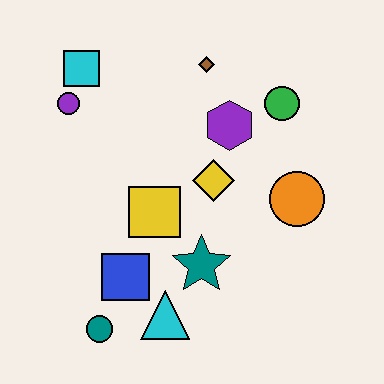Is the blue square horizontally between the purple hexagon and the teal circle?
Yes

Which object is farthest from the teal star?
The cyan square is farthest from the teal star.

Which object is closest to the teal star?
The cyan triangle is closest to the teal star.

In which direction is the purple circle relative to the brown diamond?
The purple circle is to the left of the brown diamond.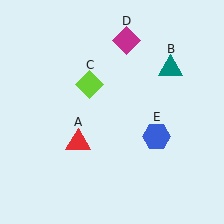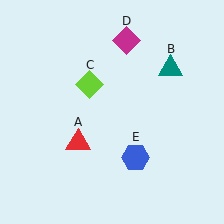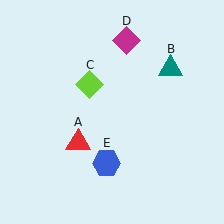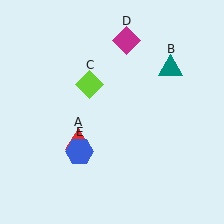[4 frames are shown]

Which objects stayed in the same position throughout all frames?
Red triangle (object A) and teal triangle (object B) and lime diamond (object C) and magenta diamond (object D) remained stationary.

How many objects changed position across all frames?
1 object changed position: blue hexagon (object E).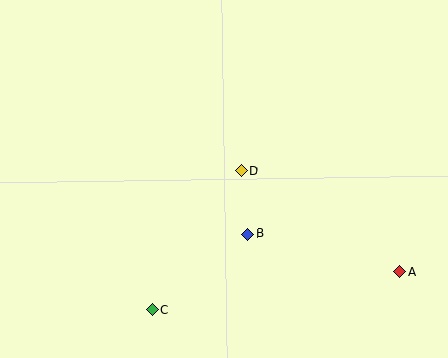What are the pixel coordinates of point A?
Point A is at (400, 272).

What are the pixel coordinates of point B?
Point B is at (248, 234).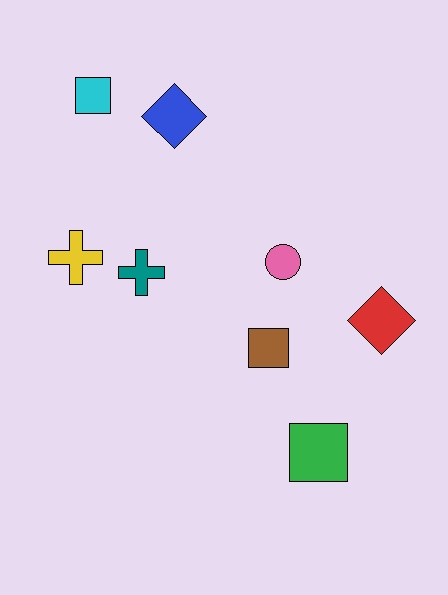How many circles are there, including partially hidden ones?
There is 1 circle.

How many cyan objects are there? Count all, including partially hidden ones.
There is 1 cyan object.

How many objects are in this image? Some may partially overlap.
There are 8 objects.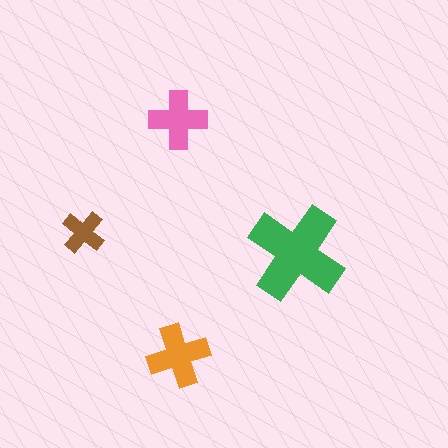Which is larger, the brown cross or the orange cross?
The orange one.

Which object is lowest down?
The orange cross is bottommost.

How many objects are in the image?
There are 4 objects in the image.